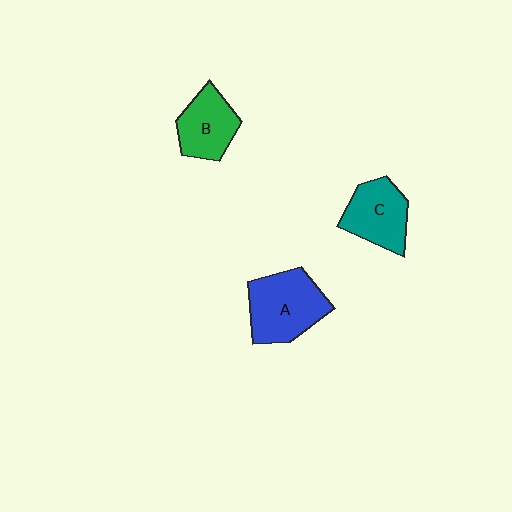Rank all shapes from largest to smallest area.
From largest to smallest: A (blue), C (teal), B (green).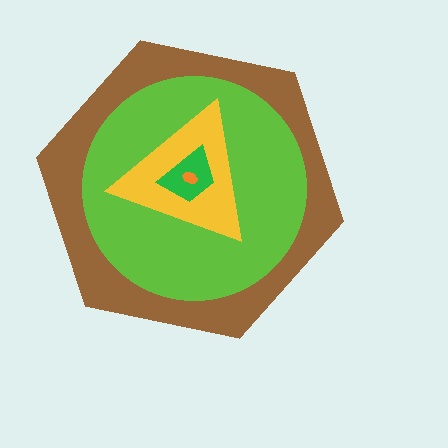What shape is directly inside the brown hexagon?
The lime circle.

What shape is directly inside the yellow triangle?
The green trapezoid.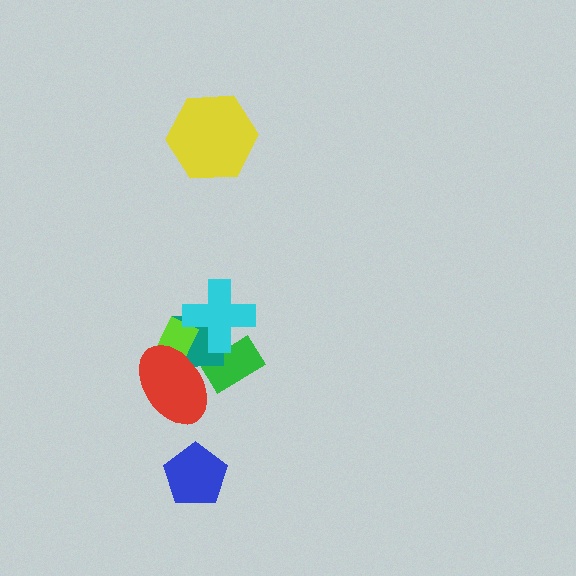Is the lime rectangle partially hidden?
Yes, it is partially covered by another shape.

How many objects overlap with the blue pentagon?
0 objects overlap with the blue pentagon.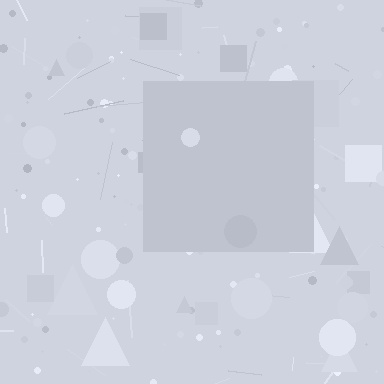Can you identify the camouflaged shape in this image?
The camouflaged shape is a square.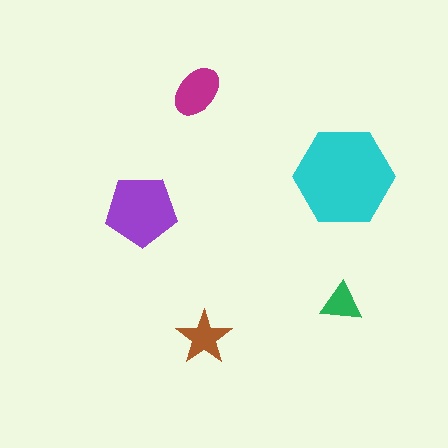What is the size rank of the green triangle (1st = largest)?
5th.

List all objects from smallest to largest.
The green triangle, the brown star, the magenta ellipse, the purple pentagon, the cyan hexagon.